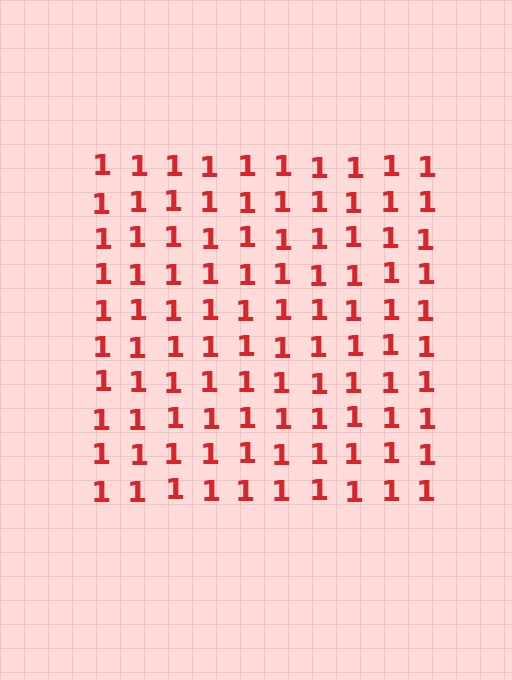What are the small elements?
The small elements are digit 1's.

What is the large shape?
The large shape is a square.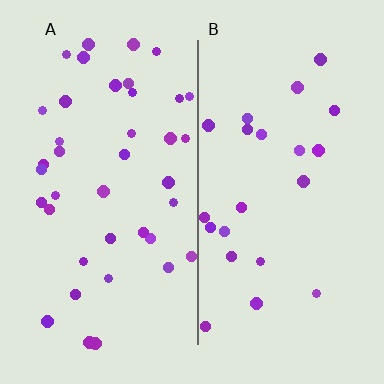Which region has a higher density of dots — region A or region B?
A (the left).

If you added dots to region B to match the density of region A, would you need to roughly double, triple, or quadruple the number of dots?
Approximately double.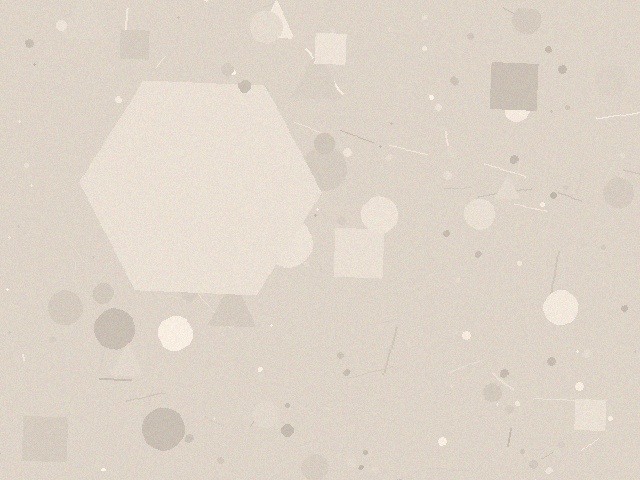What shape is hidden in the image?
A hexagon is hidden in the image.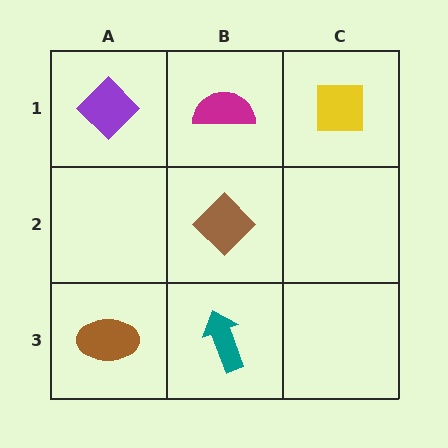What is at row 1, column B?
A magenta semicircle.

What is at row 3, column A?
A brown ellipse.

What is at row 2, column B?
A brown diamond.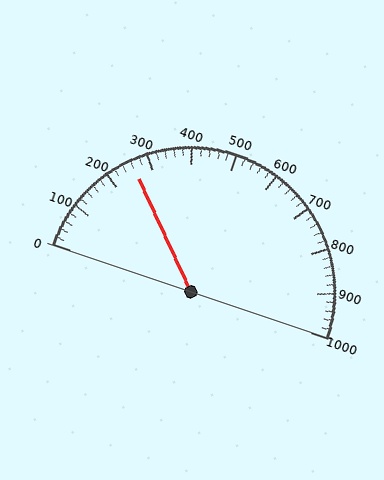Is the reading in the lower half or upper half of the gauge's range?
The reading is in the lower half of the range (0 to 1000).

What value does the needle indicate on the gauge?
The needle indicates approximately 260.